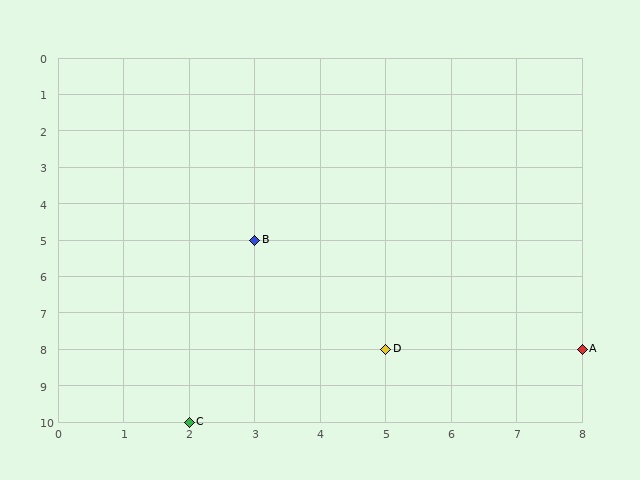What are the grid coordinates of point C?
Point C is at grid coordinates (2, 10).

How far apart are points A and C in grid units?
Points A and C are 6 columns and 2 rows apart (about 6.3 grid units diagonally).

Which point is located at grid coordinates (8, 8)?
Point A is at (8, 8).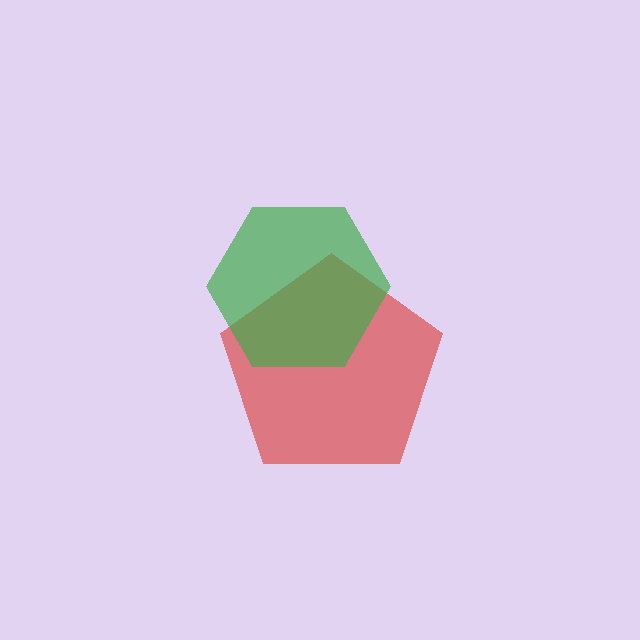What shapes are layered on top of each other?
The layered shapes are: a red pentagon, a green hexagon.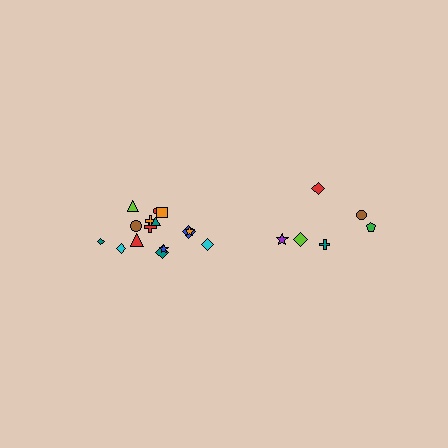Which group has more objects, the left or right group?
The left group.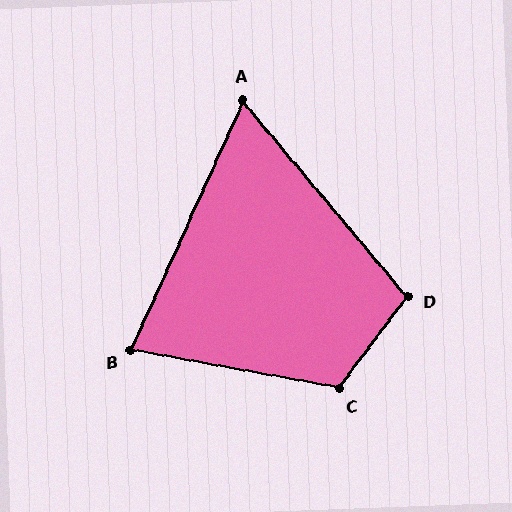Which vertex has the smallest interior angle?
A, at approximately 64 degrees.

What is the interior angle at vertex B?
Approximately 76 degrees (acute).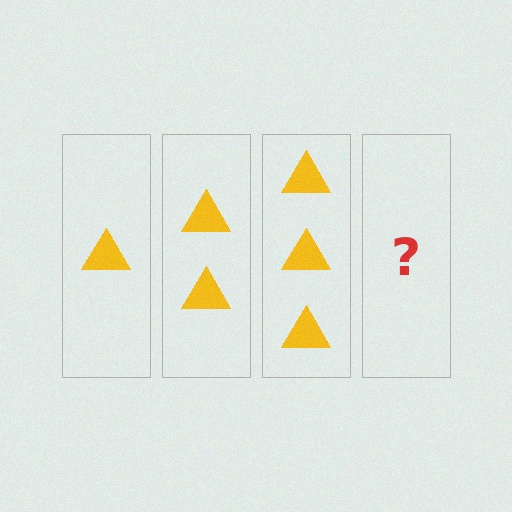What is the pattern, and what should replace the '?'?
The pattern is that each step adds one more triangle. The '?' should be 4 triangles.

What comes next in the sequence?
The next element should be 4 triangles.